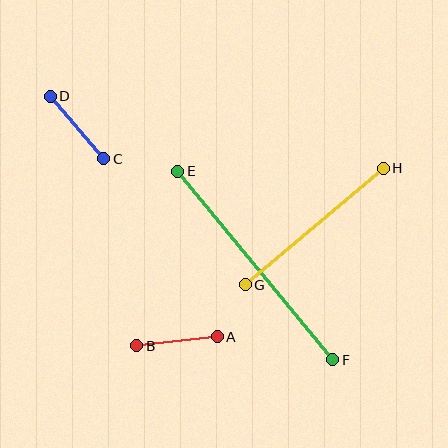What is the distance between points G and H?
The distance is approximately 180 pixels.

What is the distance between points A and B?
The distance is approximately 81 pixels.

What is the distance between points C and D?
The distance is approximately 82 pixels.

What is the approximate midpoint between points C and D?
The midpoint is at approximately (77, 127) pixels.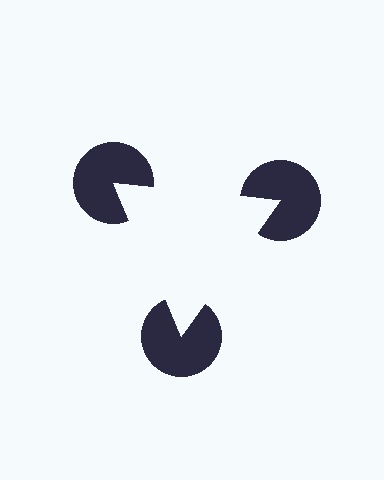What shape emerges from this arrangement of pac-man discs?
An illusory triangle — its edges are inferred from the aligned wedge cuts in the pac-man discs, not physically drawn.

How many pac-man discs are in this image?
There are 3 — one at each vertex of the illusory triangle.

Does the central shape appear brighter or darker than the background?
It typically appears slightly brighter than the background, even though no actual brightness change is drawn.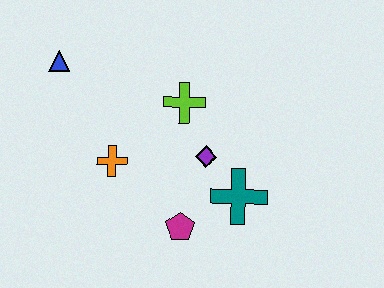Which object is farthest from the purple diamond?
The blue triangle is farthest from the purple diamond.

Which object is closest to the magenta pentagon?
The teal cross is closest to the magenta pentagon.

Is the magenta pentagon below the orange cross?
Yes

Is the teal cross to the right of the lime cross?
Yes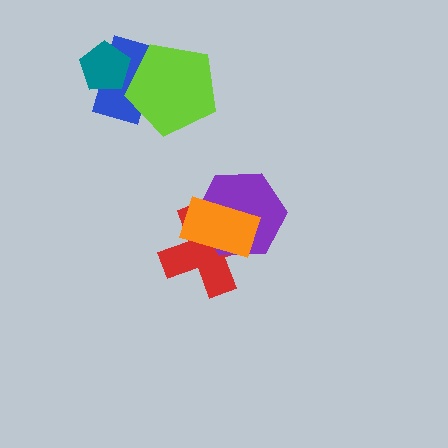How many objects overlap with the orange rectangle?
2 objects overlap with the orange rectangle.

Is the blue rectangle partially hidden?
Yes, it is partially covered by another shape.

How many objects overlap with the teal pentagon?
1 object overlaps with the teal pentagon.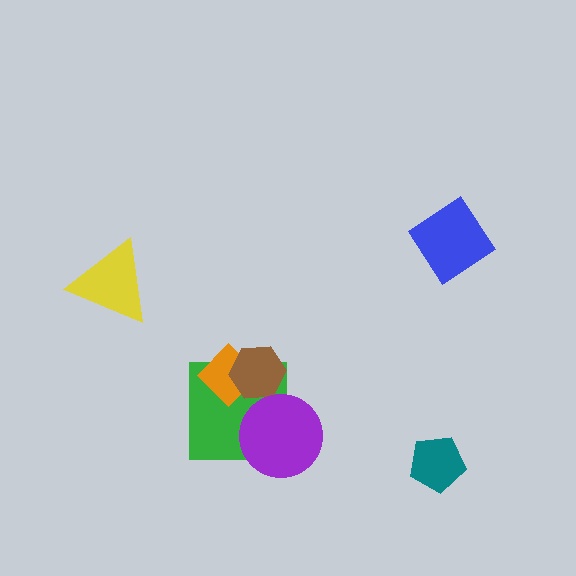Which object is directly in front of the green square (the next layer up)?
The orange diamond is directly in front of the green square.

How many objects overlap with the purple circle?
1 object overlaps with the purple circle.